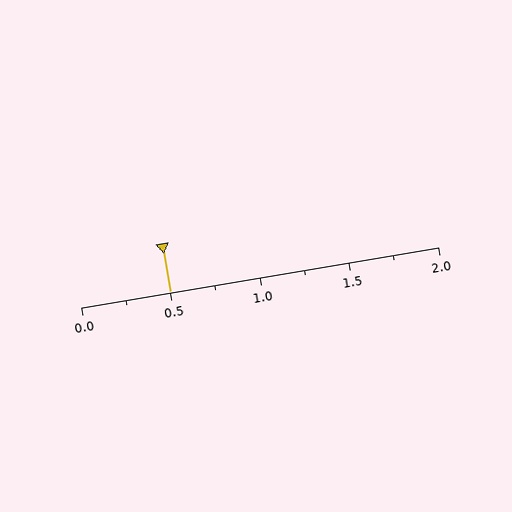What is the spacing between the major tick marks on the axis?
The major ticks are spaced 0.5 apart.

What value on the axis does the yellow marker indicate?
The marker indicates approximately 0.5.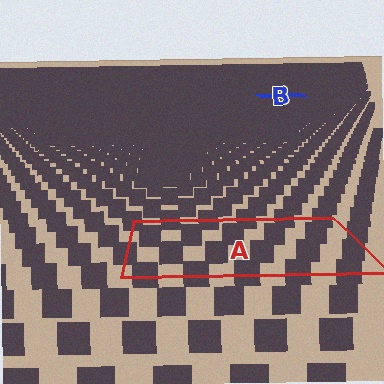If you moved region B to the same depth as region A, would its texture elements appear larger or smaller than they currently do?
They would appear larger. At a closer depth, the same texture elements are projected at a bigger on-screen size.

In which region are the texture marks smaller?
The texture marks are smaller in region B, because it is farther away.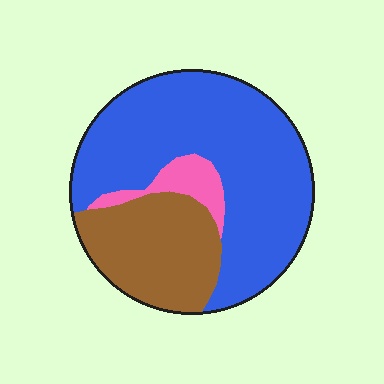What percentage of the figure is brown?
Brown takes up between a sixth and a third of the figure.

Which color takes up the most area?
Blue, at roughly 65%.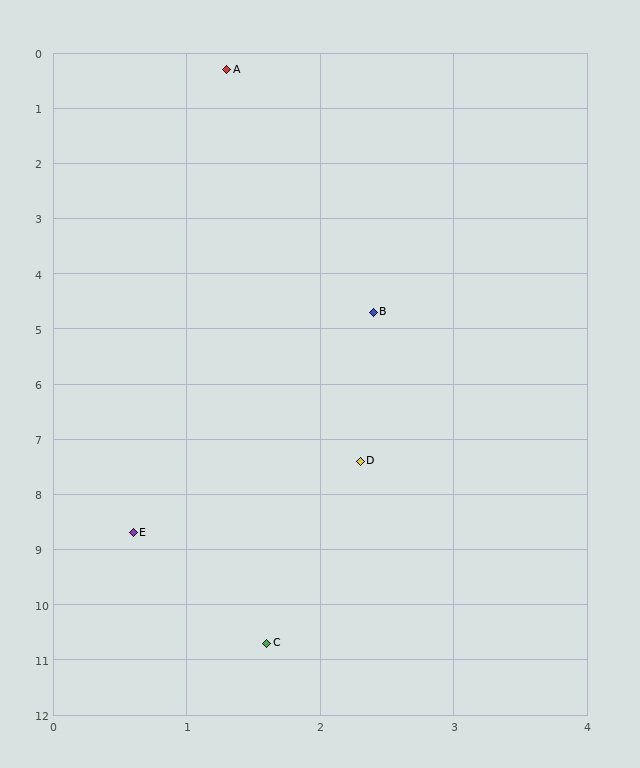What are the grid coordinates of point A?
Point A is at approximately (1.3, 0.3).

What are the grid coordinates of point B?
Point B is at approximately (2.4, 4.7).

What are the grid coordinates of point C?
Point C is at approximately (1.6, 10.7).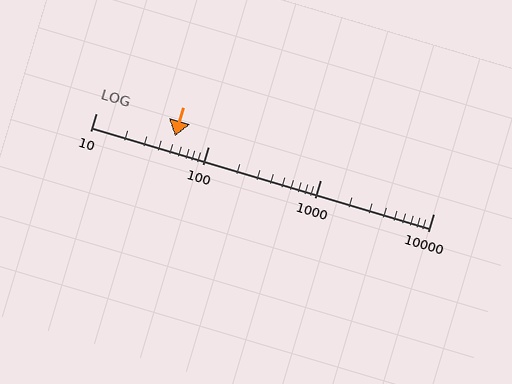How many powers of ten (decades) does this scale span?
The scale spans 3 decades, from 10 to 10000.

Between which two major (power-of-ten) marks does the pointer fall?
The pointer is between 10 and 100.